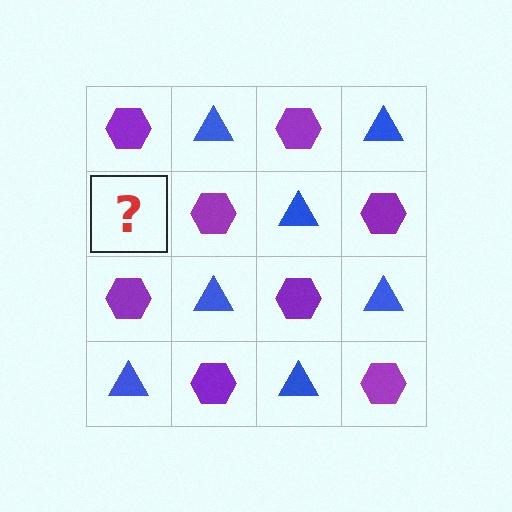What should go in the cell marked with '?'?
The missing cell should contain a blue triangle.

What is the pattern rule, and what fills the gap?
The rule is that it alternates purple hexagon and blue triangle in a checkerboard pattern. The gap should be filled with a blue triangle.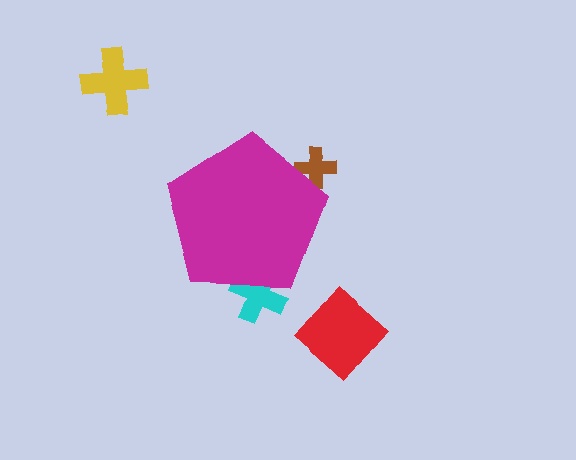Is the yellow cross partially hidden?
No, the yellow cross is fully visible.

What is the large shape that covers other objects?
A magenta pentagon.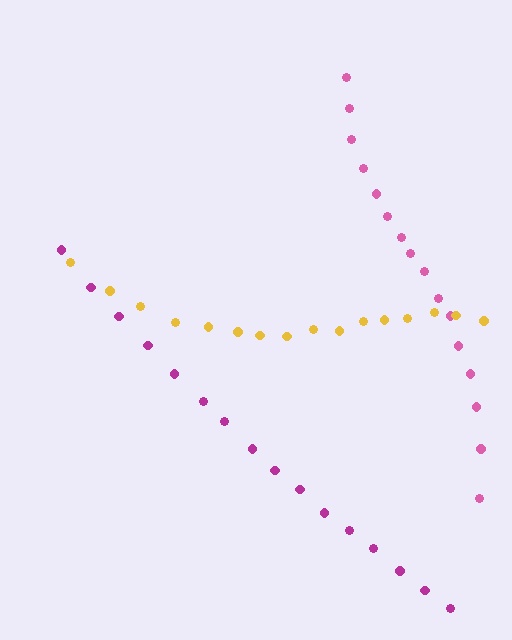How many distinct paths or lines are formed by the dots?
There are 3 distinct paths.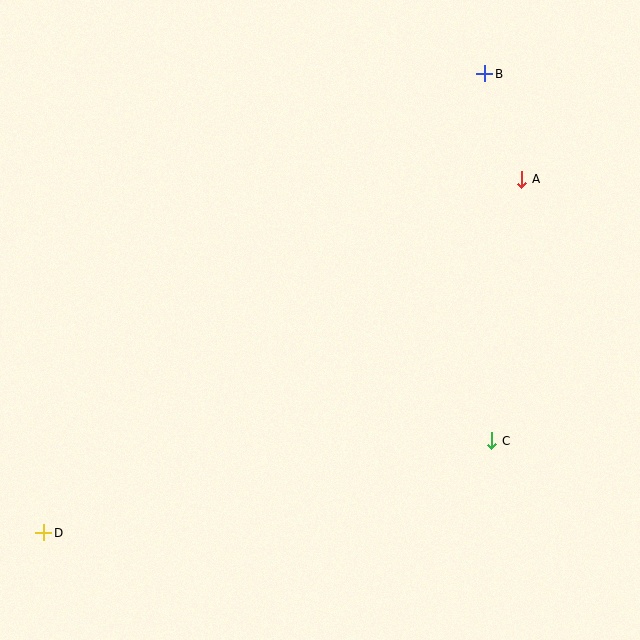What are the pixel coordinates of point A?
Point A is at (522, 179).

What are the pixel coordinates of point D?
Point D is at (44, 533).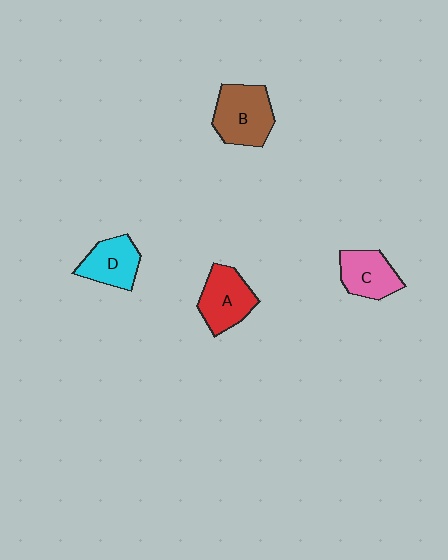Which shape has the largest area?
Shape B (brown).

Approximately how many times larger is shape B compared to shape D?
Approximately 1.3 times.